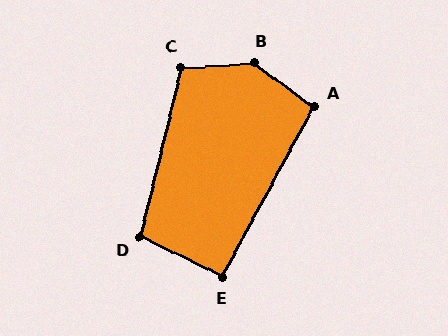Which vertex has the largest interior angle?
B, at approximately 140 degrees.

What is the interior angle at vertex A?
Approximately 98 degrees (obtuse).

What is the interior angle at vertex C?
Approximately 107 degrees (obtuse).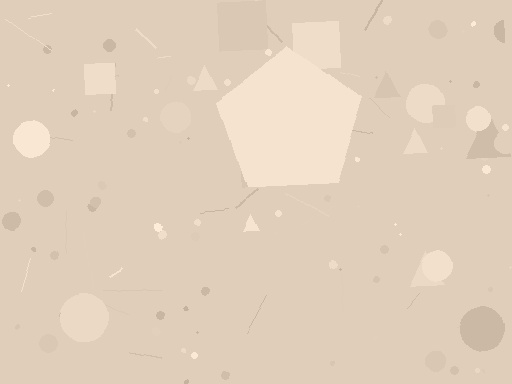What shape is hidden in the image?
A pentagon is hidden in the image.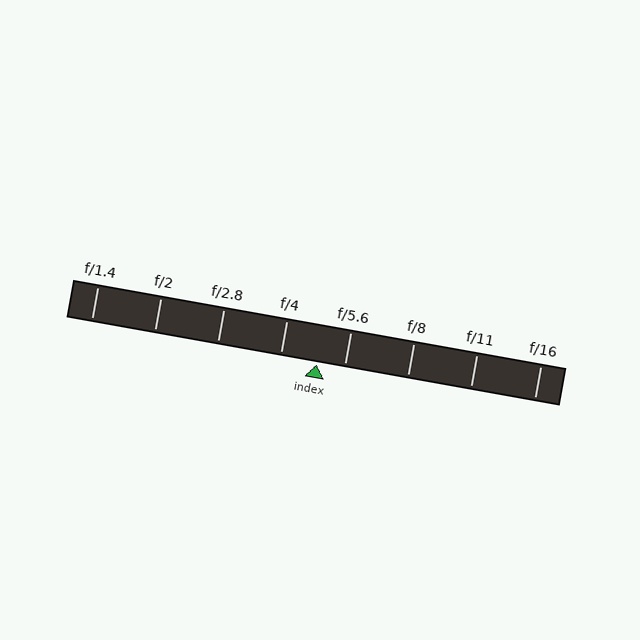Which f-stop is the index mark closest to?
The index mark is closest to f/5.6.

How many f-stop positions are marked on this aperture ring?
There are 8 f-stop positions marked.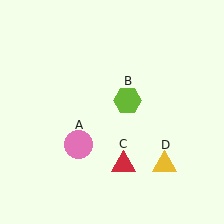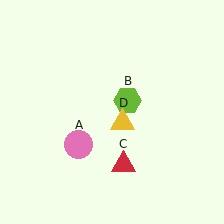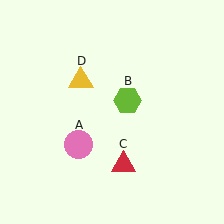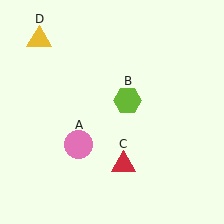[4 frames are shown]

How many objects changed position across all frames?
1 object changed position: yellow triangle (object D).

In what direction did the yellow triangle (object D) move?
The yellow triangle (object D) moved up and to the left.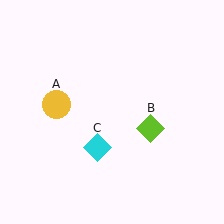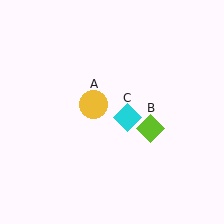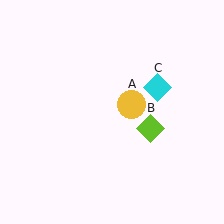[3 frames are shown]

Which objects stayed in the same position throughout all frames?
Lime diamond (object B) remained stationary.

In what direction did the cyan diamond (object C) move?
The cyan diamond (object C) moved up and to the right.